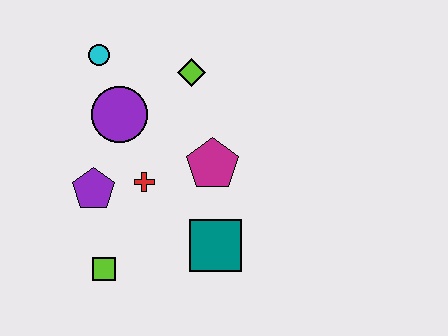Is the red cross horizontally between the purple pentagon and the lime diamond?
Yes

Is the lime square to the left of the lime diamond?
Yes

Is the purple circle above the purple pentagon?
Yes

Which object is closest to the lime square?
The purple pentagon is closest to the lime square.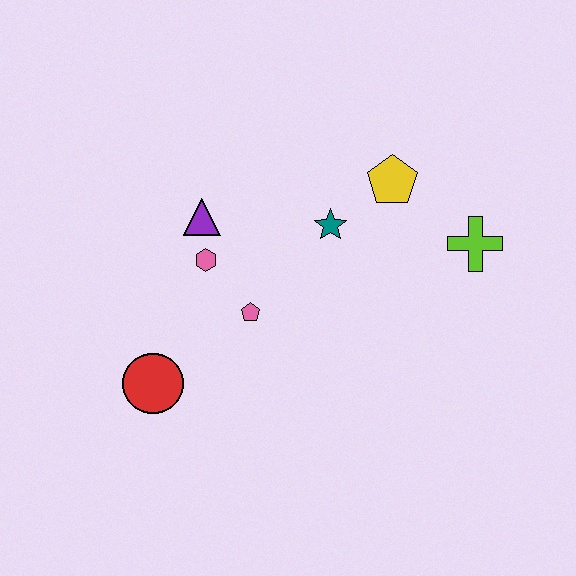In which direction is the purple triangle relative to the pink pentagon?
The purple triangle is above the pink pentagon.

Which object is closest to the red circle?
The pink pentagon is closest to the red circle.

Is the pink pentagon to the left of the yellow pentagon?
Yes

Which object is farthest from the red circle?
The lime cross is farthest from the red circle.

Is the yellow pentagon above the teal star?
Yes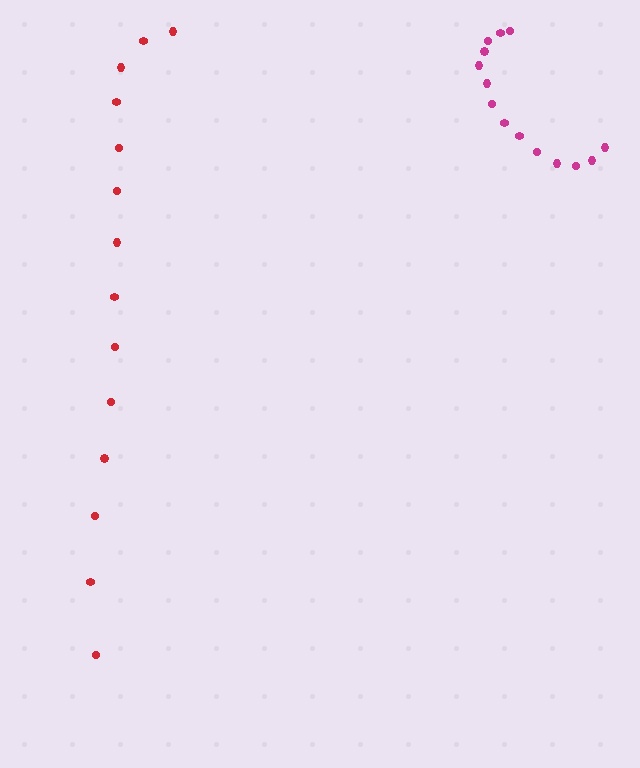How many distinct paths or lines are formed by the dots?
There are 2 distinct paths.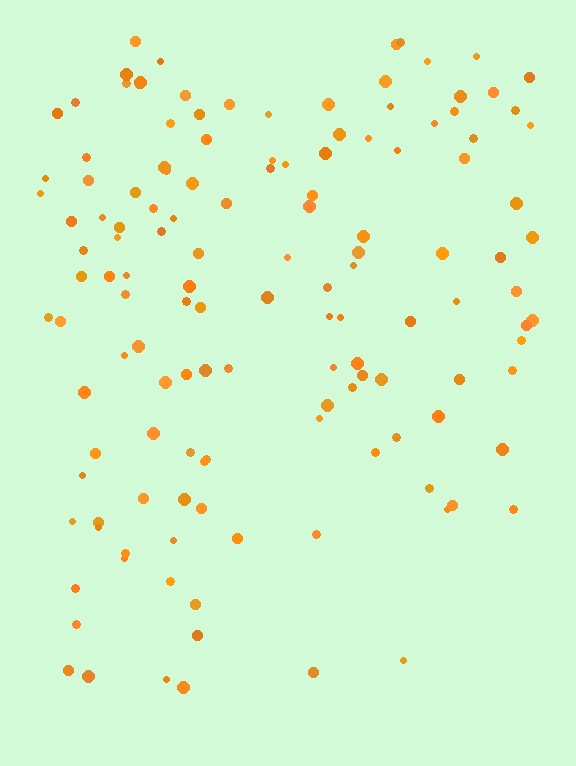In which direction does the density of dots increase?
From bottom to top, with the top side densest.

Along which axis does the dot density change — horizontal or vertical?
Vertical.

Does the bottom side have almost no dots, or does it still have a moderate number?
Still a moderate number, just noticeably fewer than the top.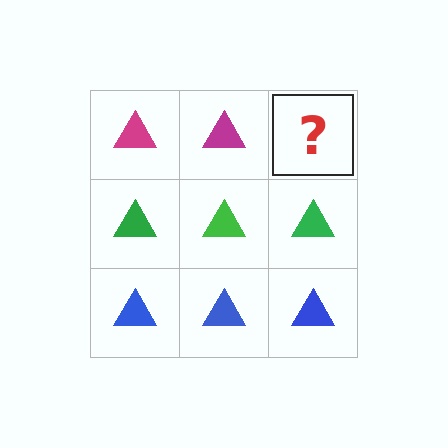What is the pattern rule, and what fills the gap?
The rule is that each row has a consistent color. The gap should be filled with a magenta triangle.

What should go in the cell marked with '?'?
The missing cell should contain a magenta triangle.